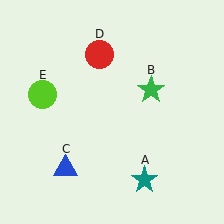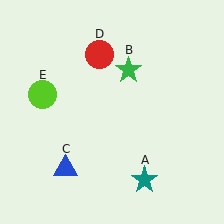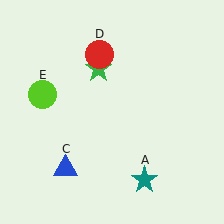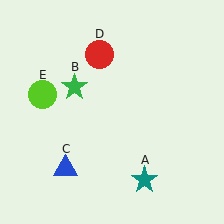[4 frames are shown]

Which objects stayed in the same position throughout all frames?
Teal star (object A) and blue triangle (object C) and red circle (object D) and lime circle (object E) remained stationary.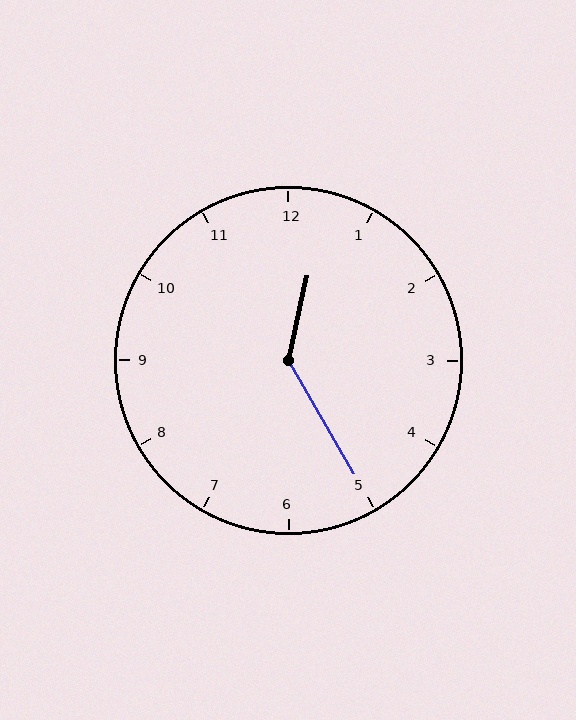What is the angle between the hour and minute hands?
Approximately 138 degrees.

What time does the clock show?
12:25.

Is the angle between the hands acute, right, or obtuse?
It is obtuse.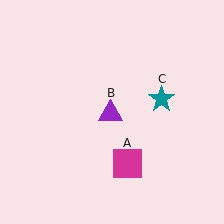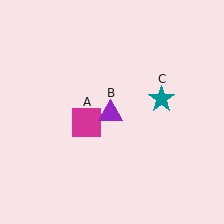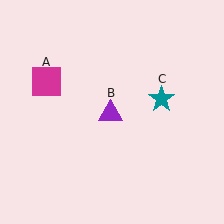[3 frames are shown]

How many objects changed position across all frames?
1 object changed position: magenta square (object A).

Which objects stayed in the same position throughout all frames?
Purple triangle (object B) and teal star (object C) remained stationary.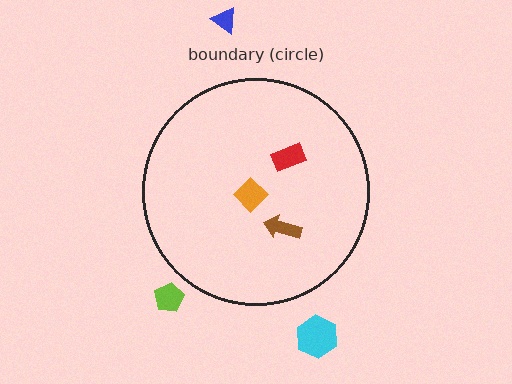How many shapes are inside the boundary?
3 inside, 3 outside.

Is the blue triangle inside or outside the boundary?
Outside.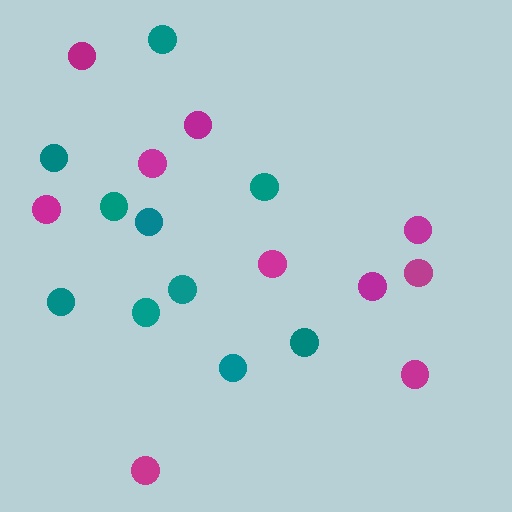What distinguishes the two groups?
There are 2 groups: one group of teal circles (10) and one group of magenta circles (10).